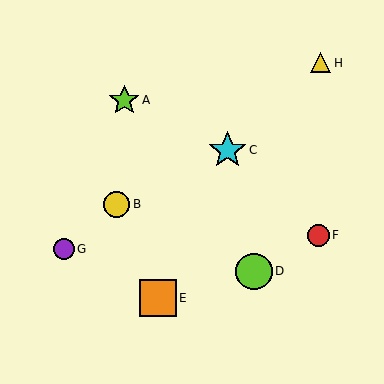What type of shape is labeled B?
Shape B is a yellow circle.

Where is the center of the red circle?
The center of the red circle is at (319, 235).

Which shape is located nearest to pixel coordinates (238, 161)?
The cyan star (labeled C) at (228, 150) is nearest to that location.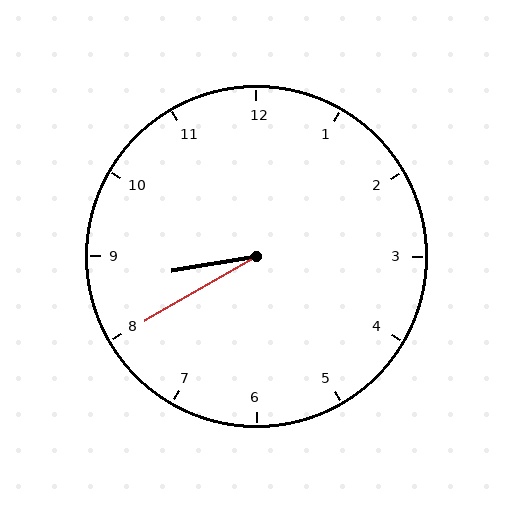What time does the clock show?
8:40.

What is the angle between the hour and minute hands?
Approximately 20 degrees.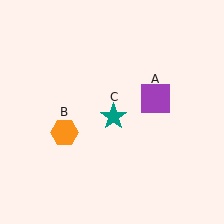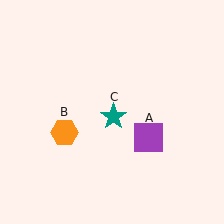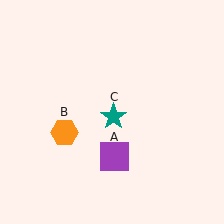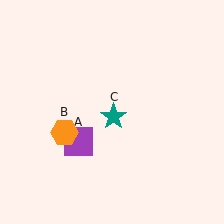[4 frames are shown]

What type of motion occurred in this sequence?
The purple square (object A) rotated clockwise around the center of the scene.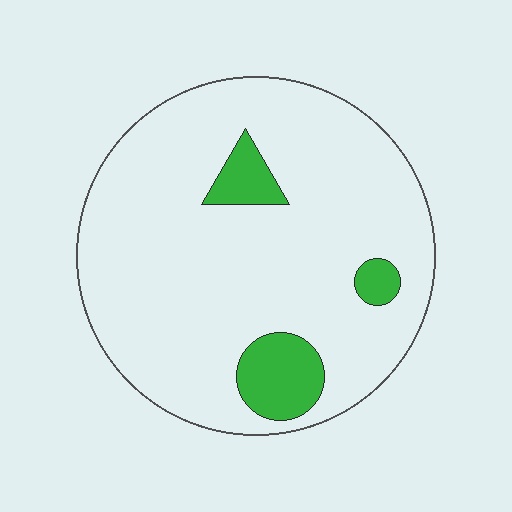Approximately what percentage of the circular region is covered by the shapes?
Approximately 10%.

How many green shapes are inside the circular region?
3.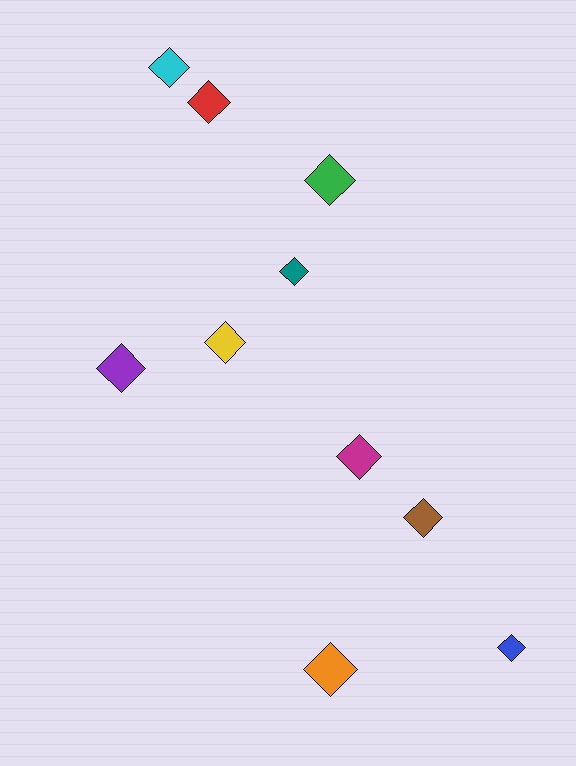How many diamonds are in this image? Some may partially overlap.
There are 10 diamonds.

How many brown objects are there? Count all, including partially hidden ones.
There is 1 brown object.